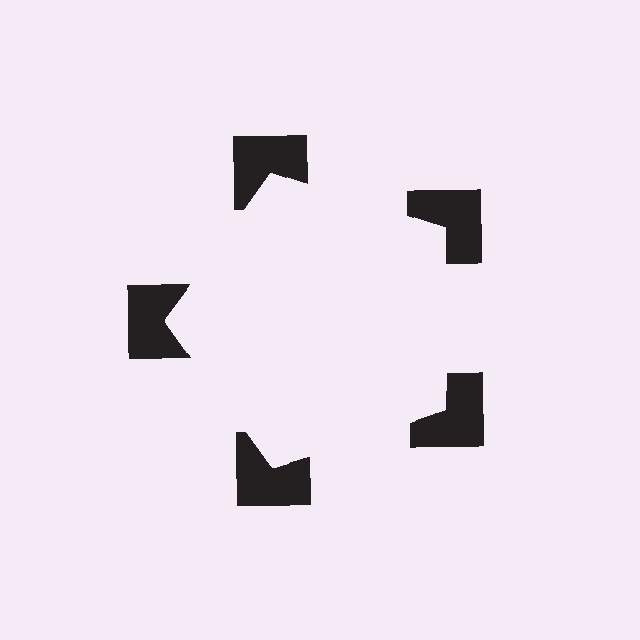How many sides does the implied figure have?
5 sides.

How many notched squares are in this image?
There are 5 — one at each vertex of the illusory pentagon.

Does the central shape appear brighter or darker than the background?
It typically appears slightly brighter than the background, even though no actual brightness change is drawn.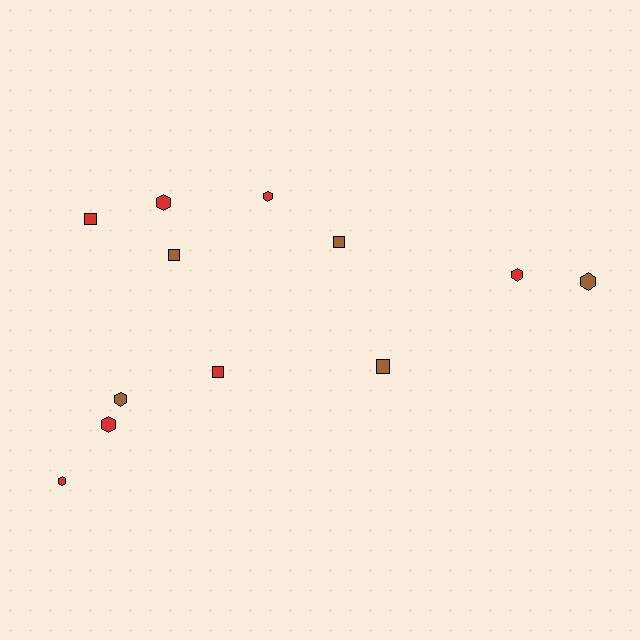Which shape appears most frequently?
Hexagon, with 7 objects.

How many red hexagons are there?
There are 5 red hexagons.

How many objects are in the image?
There are 12 objects.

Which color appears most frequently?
Red, with 7 objects.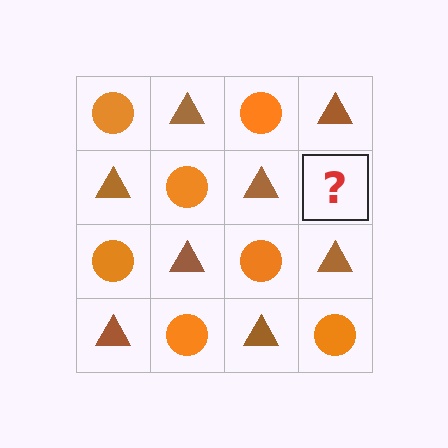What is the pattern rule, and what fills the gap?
The rule is that it alternates orange circle and brown triangle in a checkerboard pattern. The gap should be filled with an orange circle.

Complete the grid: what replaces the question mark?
The question mark should be replaced with an orange circle.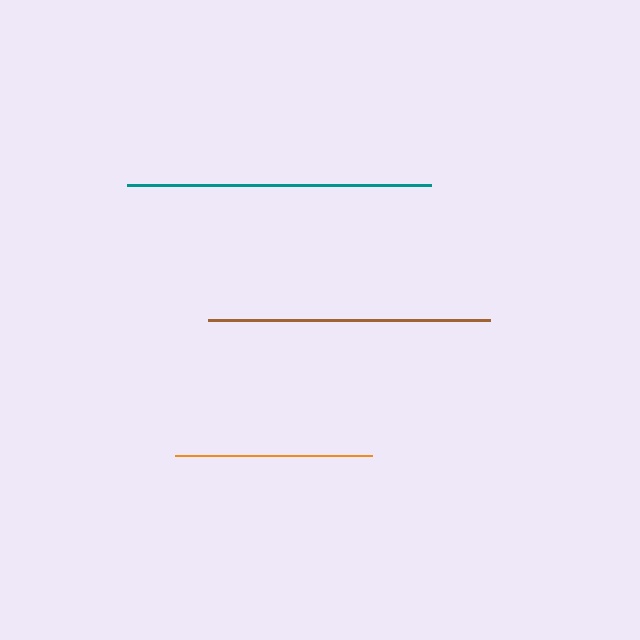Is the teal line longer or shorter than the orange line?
The teal line is longer than the orange line.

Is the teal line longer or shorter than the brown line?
The teal line is longer than the brown line.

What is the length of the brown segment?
The brown segment is approximately 281 pixels long.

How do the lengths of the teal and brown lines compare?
The teal and brown lines are approximately the same length.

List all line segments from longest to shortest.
From longest to shortest: teal, brown, orange.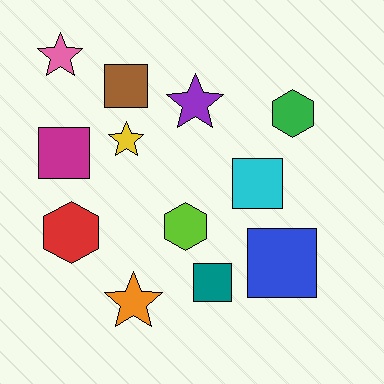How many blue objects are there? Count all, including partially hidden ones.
There is 1 blue object.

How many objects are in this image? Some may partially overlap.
There are 12 objects.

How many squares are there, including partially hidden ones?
There are 5 squares.